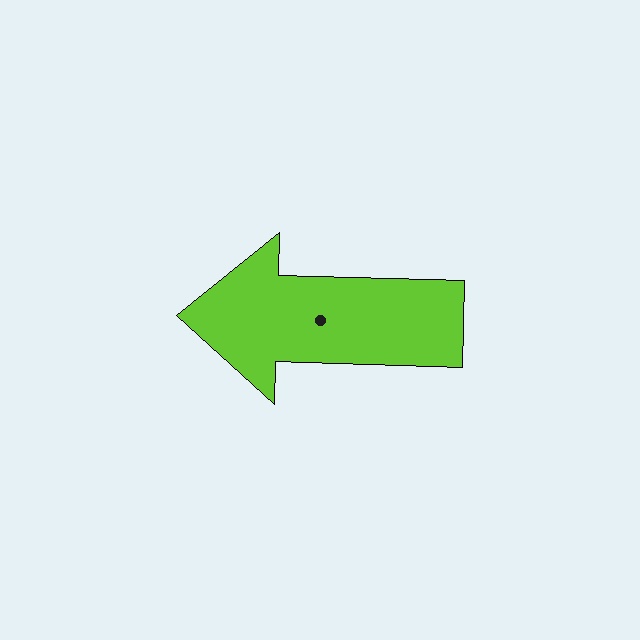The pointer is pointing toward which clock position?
Roughly 9 o'clock.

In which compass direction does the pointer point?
West.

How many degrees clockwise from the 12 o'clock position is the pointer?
Approximately 272 degrees.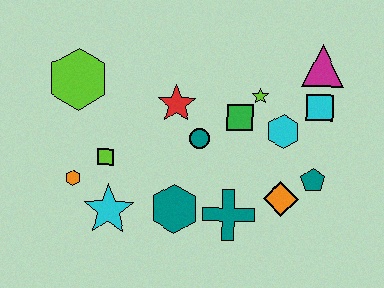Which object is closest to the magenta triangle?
The cyan square is closest to the magenta triangle.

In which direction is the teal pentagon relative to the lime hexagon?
The teal pentagon is to the right of the lime hexagon.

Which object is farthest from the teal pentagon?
The lime hexagon is farthest from the teal pentagon.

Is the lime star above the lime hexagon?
No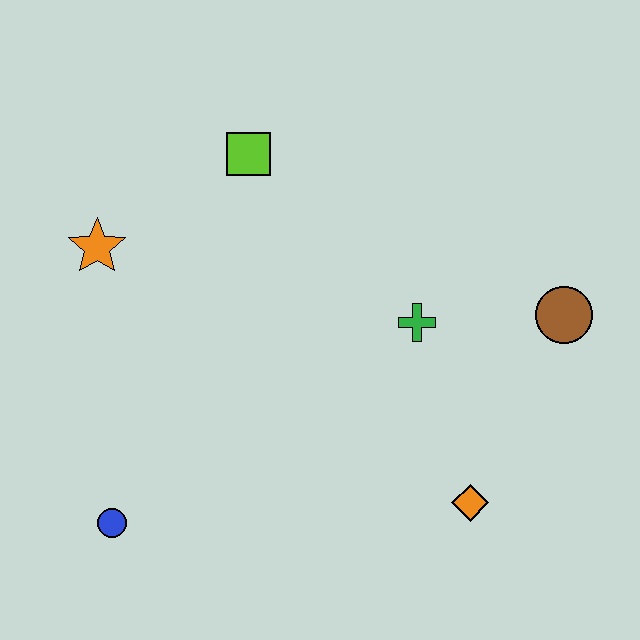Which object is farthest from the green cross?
The blue circle is farthest from the green cross.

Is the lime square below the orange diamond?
No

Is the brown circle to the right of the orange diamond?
Yes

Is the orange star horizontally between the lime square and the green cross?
No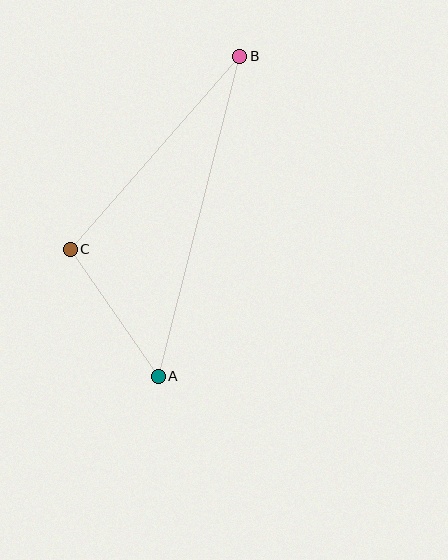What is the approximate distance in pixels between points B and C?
The distance between B and C is approximately 257 pixels.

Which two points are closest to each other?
Points A and C are closest to each other.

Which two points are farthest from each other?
Points A and B are farthest from each other.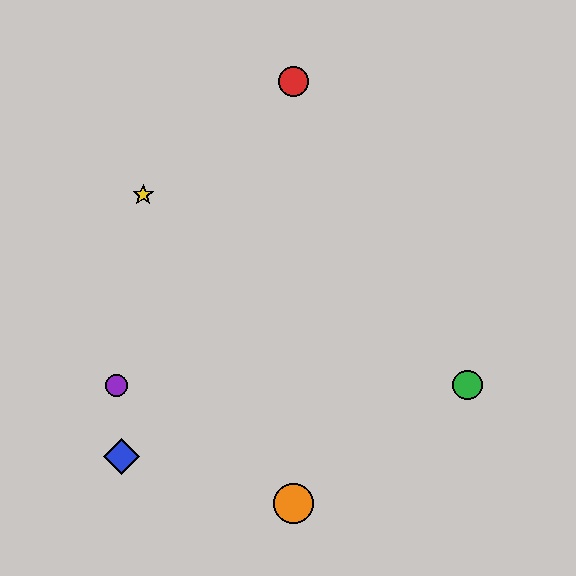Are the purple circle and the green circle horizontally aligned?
Yes, both are at y≈385.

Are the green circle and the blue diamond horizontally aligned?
No, the green circle is at y≈385 and the blue diamond is at y≈456.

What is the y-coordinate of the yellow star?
The yellow star is at y≈195.